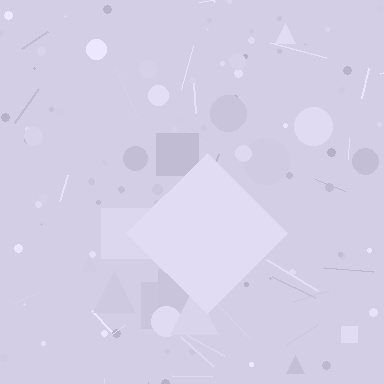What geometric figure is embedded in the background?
A diamond is embedded in the background.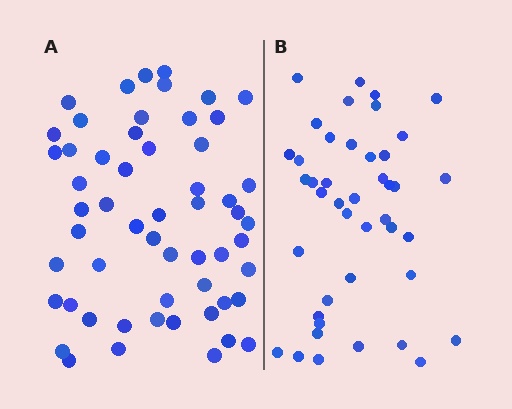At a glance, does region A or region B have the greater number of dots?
Region A (the left region) has more dots.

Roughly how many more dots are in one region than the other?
Region A has approximately 15 more dots than region B.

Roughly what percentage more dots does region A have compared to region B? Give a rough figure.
About 30% more.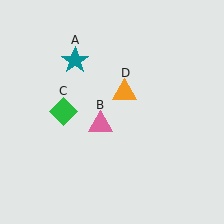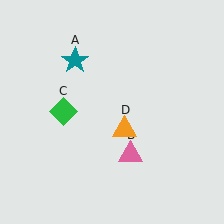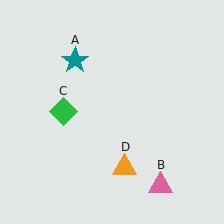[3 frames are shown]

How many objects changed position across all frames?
2 objects changed position: pink triangle (object B), orange triangle (object D).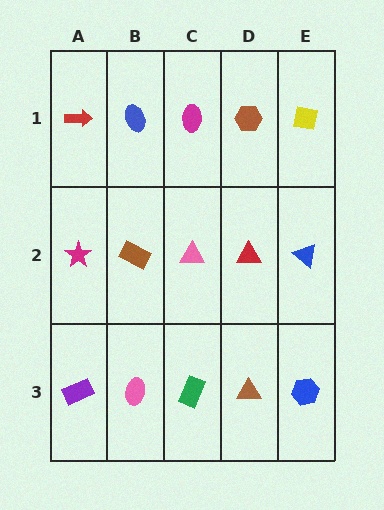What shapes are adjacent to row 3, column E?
A blue triangle (row 2, column E), a brown triangle (row 3, column D).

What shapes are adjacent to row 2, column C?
A magenta ellipse (row 1, column C), a green rectangle (row 3, column C), a brown rectangle (row 2, column B), a red triangle (row 2, column D).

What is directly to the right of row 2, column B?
A pink triangle.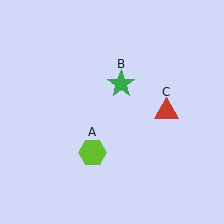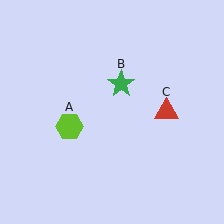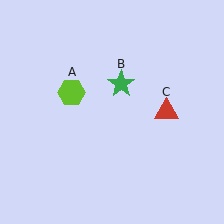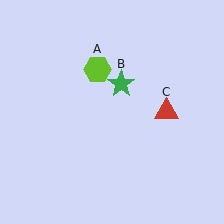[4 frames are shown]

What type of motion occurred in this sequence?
The lime hexagon (object A) rotated clockwise around the center of the scene.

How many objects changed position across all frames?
1 object changed position: lime hexagon (object A).